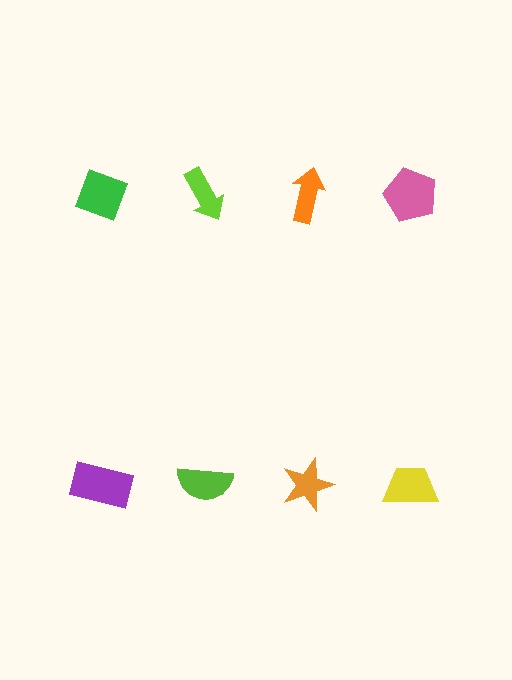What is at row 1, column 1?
A green diamond.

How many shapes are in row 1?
4 shapes.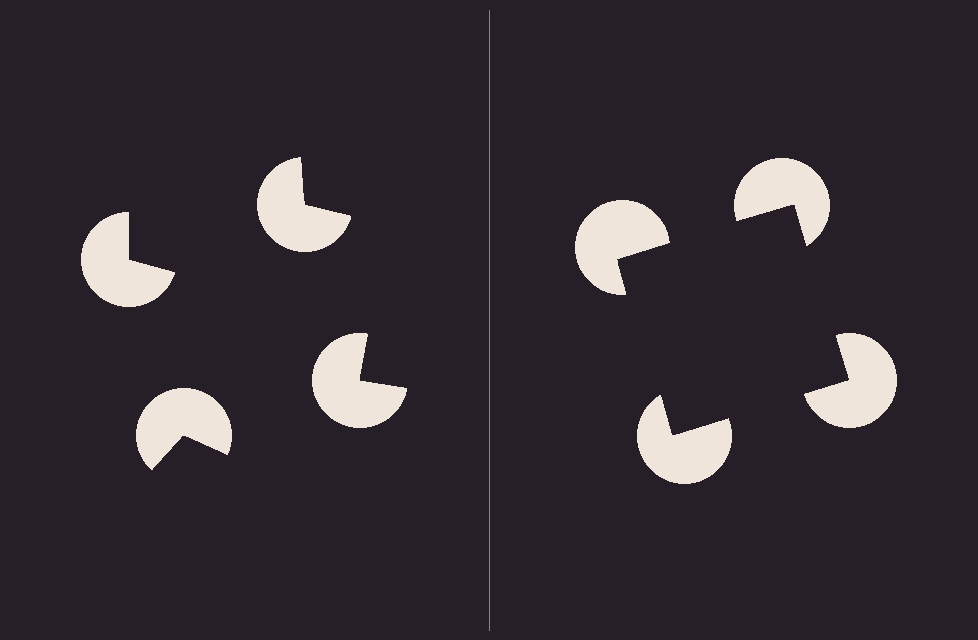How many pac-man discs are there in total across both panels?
8 — 4 on each side.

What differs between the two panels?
The pac-man discs are positioned identically on both sides; only the wedge orientations differ. On the right they align to a square; on the left they are misaligned.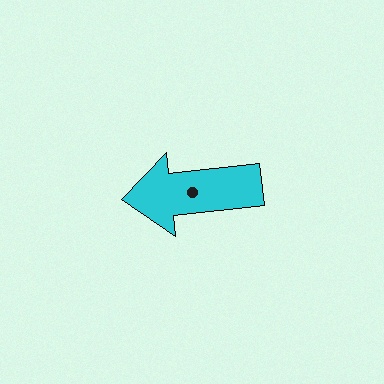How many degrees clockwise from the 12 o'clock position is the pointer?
Approximately 264 degrees.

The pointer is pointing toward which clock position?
Roughly 9 o'clock.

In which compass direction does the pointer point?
West.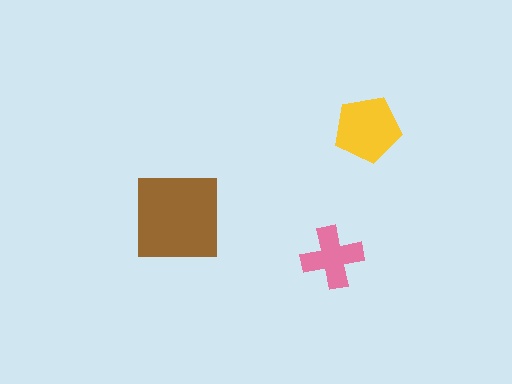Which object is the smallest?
The pink cross.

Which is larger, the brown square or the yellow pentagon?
The brown square.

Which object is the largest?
The brown square.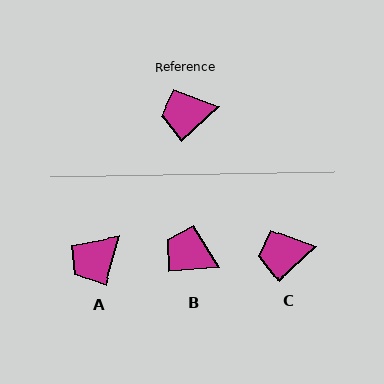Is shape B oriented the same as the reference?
No, it is off by about 37 degrees.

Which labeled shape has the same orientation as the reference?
C.